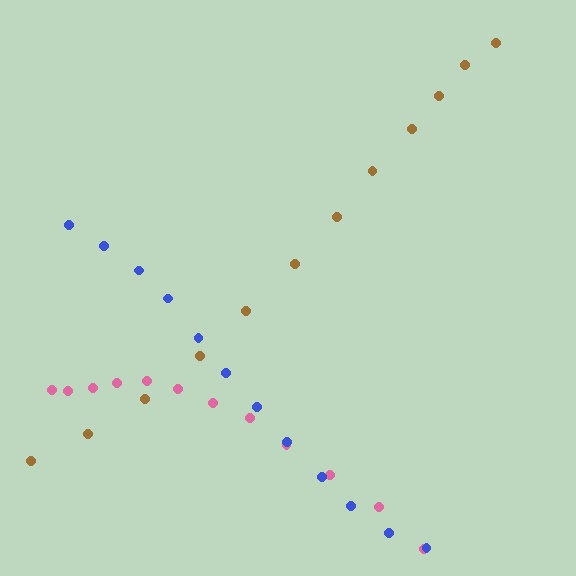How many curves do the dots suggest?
There are 3 distinct paths.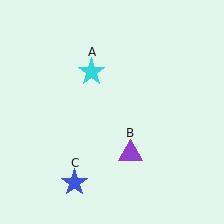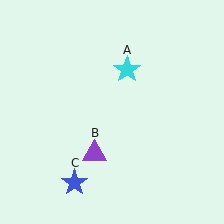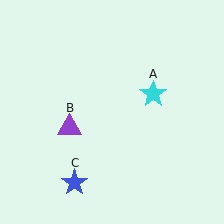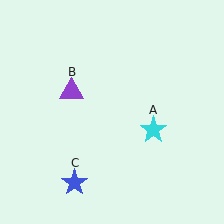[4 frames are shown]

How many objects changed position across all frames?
2 objects changed position: cyan star (object A), purple triangle (object B).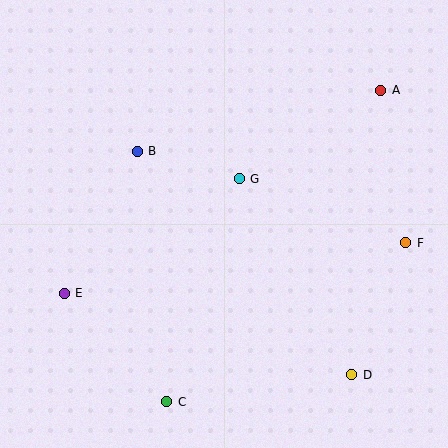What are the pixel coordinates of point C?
Point C is at (166, 402).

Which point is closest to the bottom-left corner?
Point E is closest to the bottom-left corner.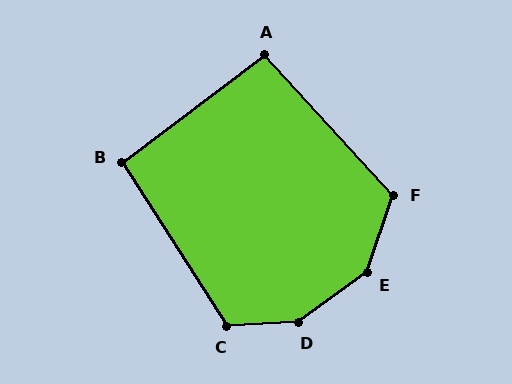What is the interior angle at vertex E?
Approximately 145 degrees (obtuse).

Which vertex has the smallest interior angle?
B, at approximately 94 degrees.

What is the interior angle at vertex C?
Approximately 120 degrees (obtuse).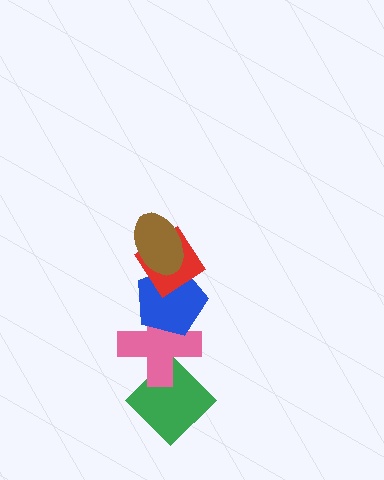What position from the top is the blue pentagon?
The blue pentagon is 3rd from the top.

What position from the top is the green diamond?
The green diamond is 5th from the top.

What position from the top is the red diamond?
The red diamond is 2nd from the top.